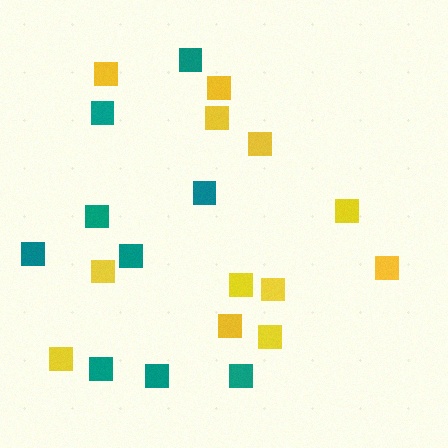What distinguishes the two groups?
There are 2 groups: one group of yellow squares (12) and one group of teal squares (9).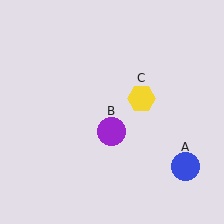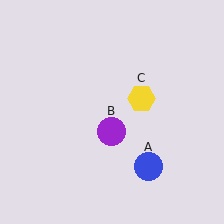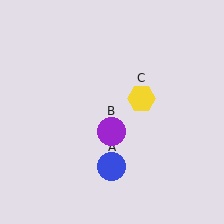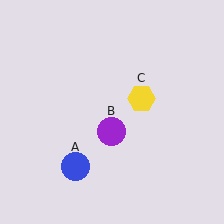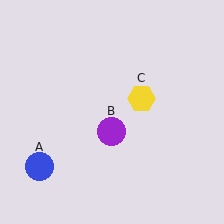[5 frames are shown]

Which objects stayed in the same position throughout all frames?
Purple circle (object B) and yellow hexagon (object C) remained stationary.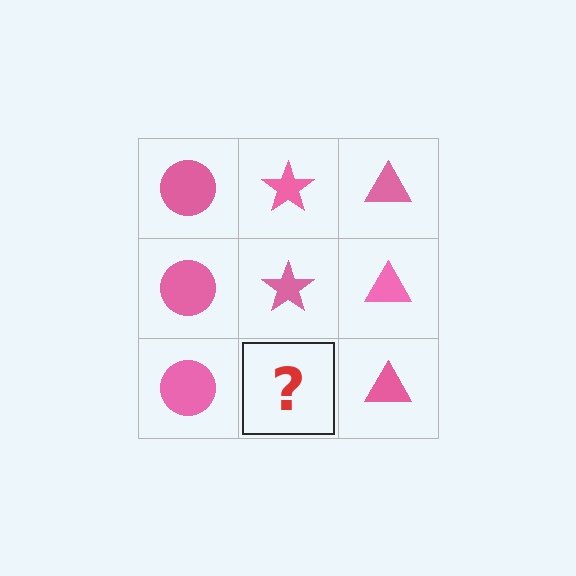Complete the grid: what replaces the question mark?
The question mark should be replaced with a pink star.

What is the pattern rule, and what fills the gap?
The rule is that each column has a consistent shape. The gap should be filled with a pink star.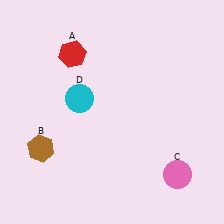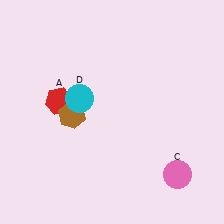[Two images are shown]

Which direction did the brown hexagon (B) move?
The brown hexagon (B) moved up.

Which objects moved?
The objects that moved are: the red hexagon (A), the brown hexagon (B).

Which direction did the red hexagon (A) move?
The red hexagon (A) moved down.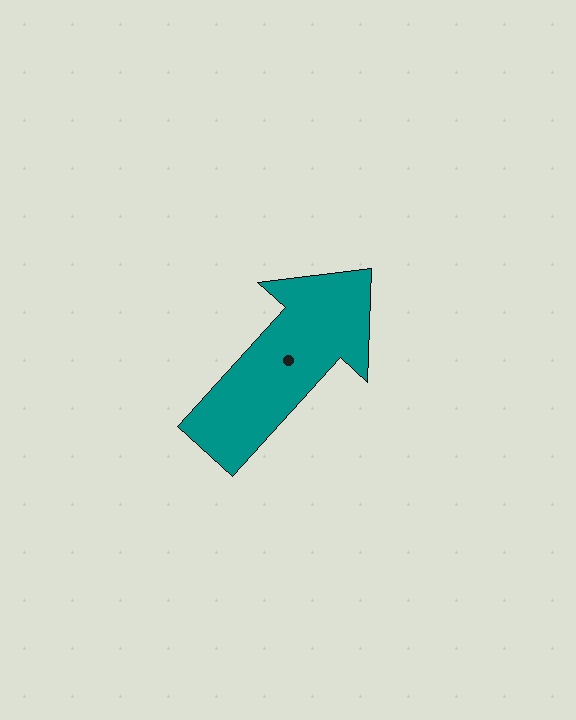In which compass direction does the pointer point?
Northeast.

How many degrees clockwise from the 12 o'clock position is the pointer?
Approximately 42 degrees.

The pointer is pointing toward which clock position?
Roughly 1 o'clock.